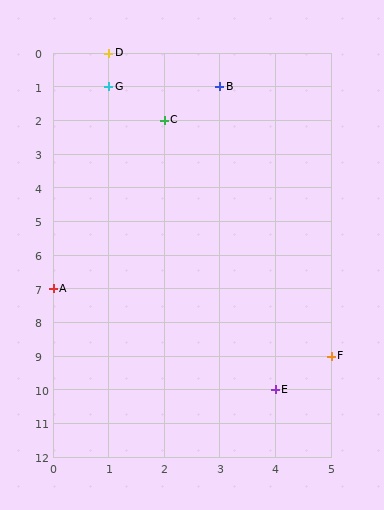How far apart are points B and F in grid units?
Points B and F are 2 columns and 8 rows apart (about 8.2 grid units diagonally).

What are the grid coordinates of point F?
Point F is at grid coordinates (5, 9).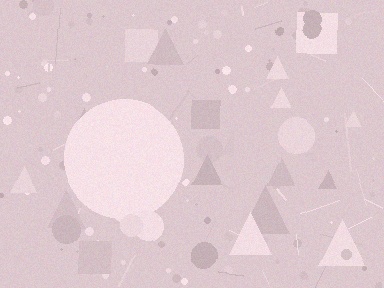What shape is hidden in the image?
A circle is hidden in the image.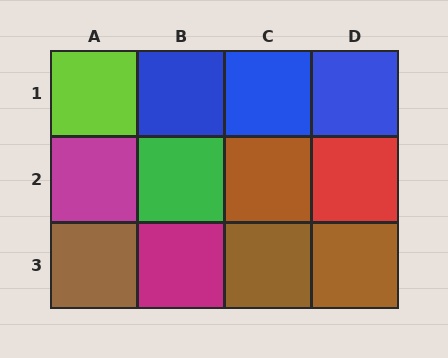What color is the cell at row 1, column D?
Blue.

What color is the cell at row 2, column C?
Brown.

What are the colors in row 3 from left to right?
Brown, magenta, brown, brown.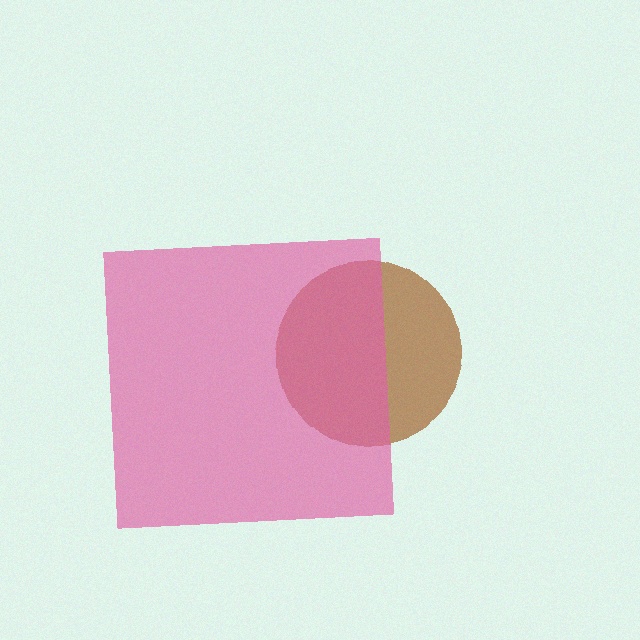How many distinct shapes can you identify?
There are 2 distinct shapes: a brown circle, a pink square.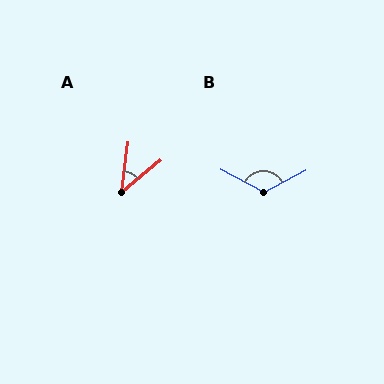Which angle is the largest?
B, at approximately 125 degrees.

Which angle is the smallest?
A, at approximately 42 degrees.